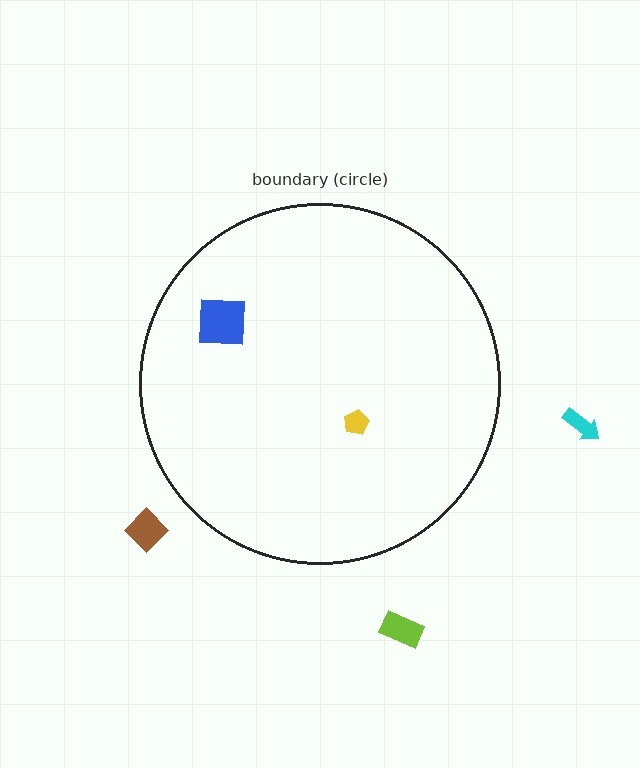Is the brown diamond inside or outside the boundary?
Outside.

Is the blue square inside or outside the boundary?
Inside.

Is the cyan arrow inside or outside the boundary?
Outside.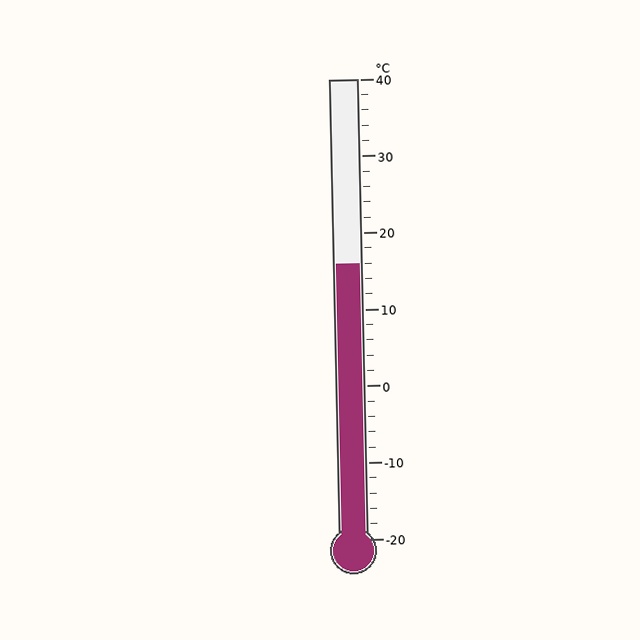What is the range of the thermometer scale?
The thermometer scale ranges from -20°C to 40°C.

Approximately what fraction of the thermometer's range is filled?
The thermometer is filled to approximately 60% of its range.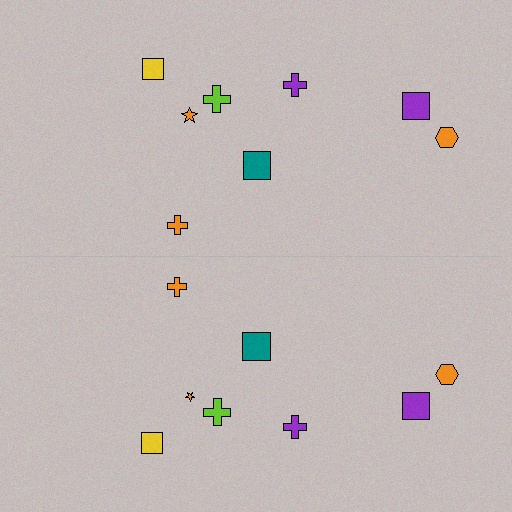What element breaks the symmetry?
The orange star on the bottom side has a different size than its mirror counterpart.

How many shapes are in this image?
There are 16 shapes in this image.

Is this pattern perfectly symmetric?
No, the pattern is not perfectly symmetric. The orange star on the bottom side has a different size than its mirror counterpart.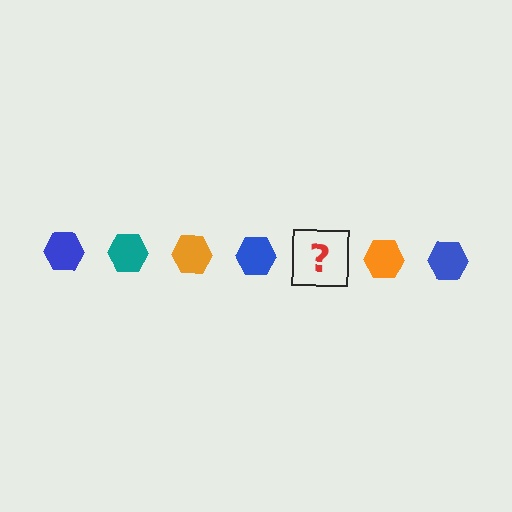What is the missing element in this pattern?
The missing element is a teal hexagon.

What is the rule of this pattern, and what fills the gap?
The rule is that the pattern cycles through blue, teal, orange hexagons. The gap should be filled with a teal hexagon.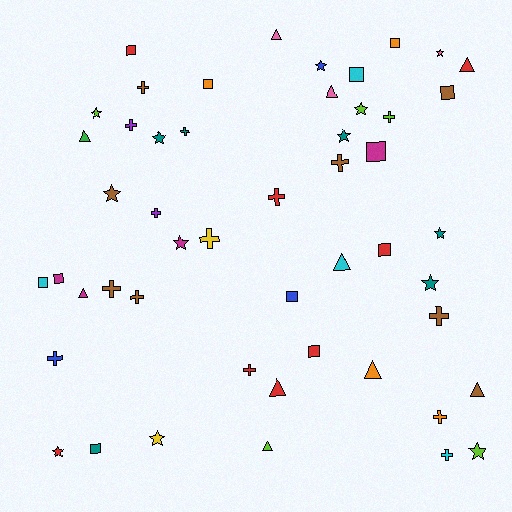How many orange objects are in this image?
There are 4 orange objects.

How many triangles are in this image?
There are 10 triangles.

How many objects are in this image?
There are 50 objects.